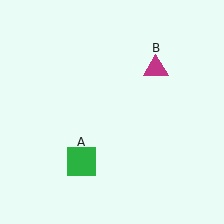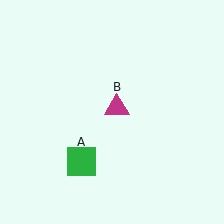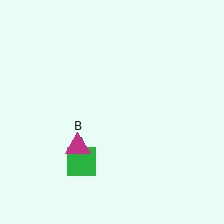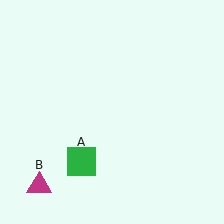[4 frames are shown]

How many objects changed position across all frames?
1 object changed position: magenta triangle (object B).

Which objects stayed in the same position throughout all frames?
Green square (object A) remained stationary.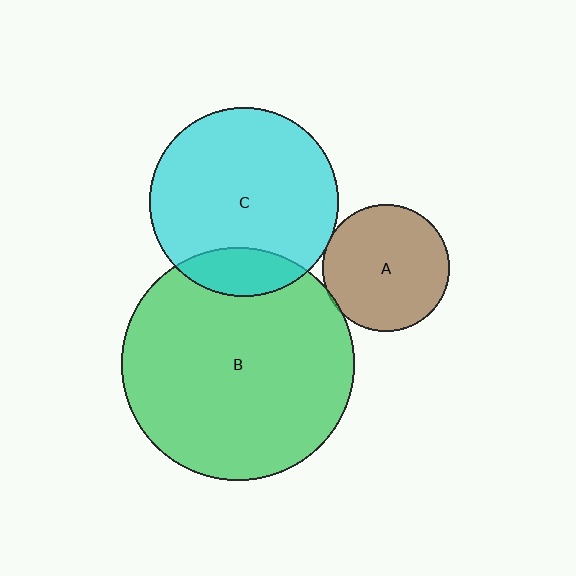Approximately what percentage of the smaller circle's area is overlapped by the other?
Approximately 15%.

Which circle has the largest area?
Circle B (green).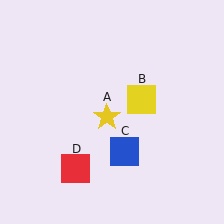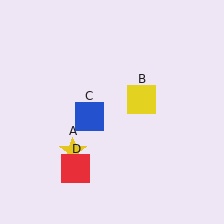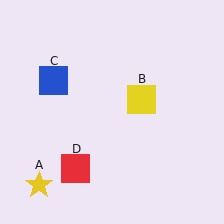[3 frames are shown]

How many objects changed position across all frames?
2 objects changed position: yellow star (object A), blue square (object C).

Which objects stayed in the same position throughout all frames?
Yellow square (object B) and red square (object D) remained stationary.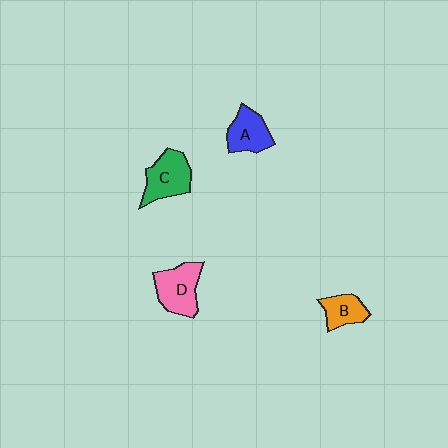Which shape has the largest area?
Shape D (pink).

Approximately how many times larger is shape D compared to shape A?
Approximately 1.2 times.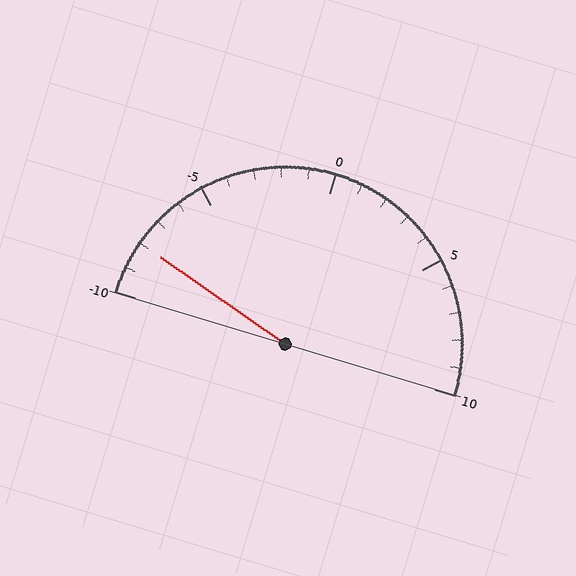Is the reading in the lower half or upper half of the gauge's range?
The reading is in the lower half of the range (-10 to 10).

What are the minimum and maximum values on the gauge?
The gauge ranges from -10 to 10.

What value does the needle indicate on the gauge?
The needle indicates approximately -8.